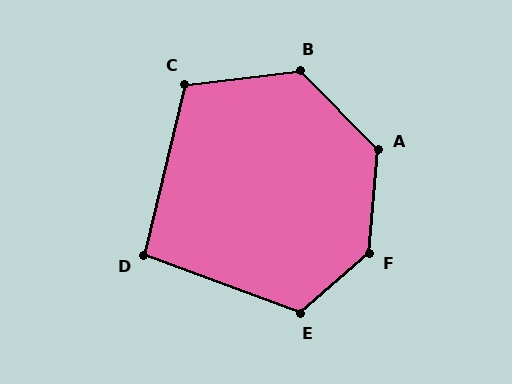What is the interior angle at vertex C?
Approximately 110 degrees (obtuse).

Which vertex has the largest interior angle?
F, at approximately 135 degrees.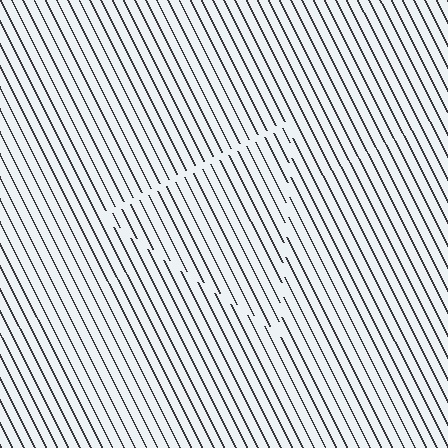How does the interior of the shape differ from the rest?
The interior of the shape contains the same grating, shifted by half a period — the contour is defined by the phase discontinuity where line-ends from the inner and outer gratings abut.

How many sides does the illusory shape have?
3 sides — the line-ends trace a triangle.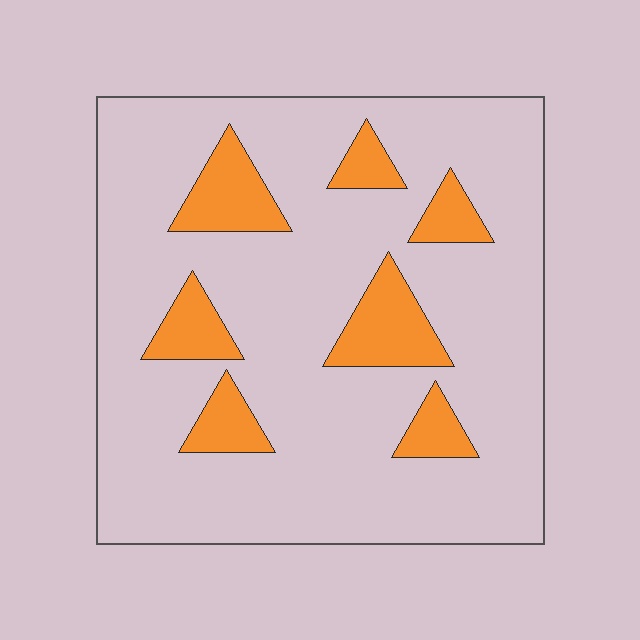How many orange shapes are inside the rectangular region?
7.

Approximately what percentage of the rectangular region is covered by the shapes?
Approximately 15%.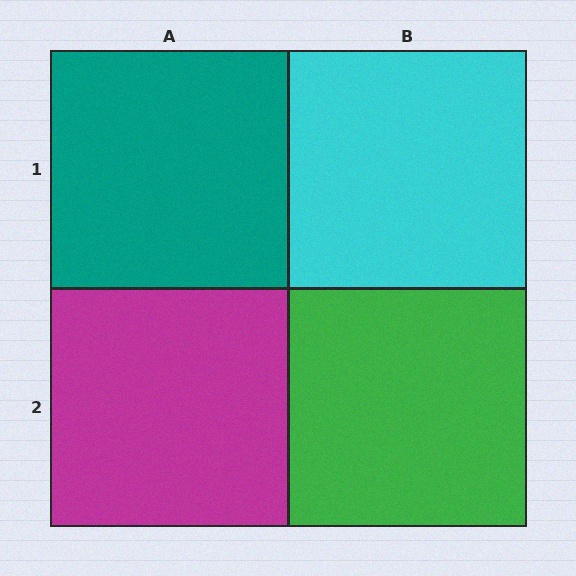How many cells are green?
1 cell is green.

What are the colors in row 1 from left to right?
Teal, cyan.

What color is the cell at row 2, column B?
Green.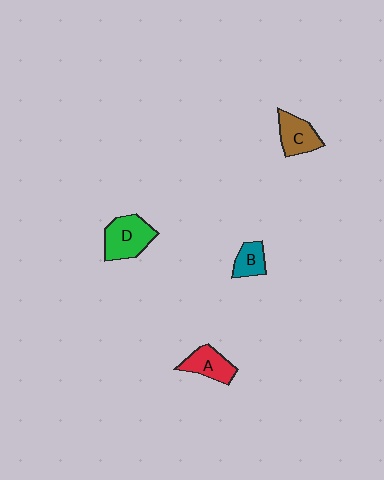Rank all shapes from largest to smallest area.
From largest to smallest: D (green), C (brown), A (red), B (teal).